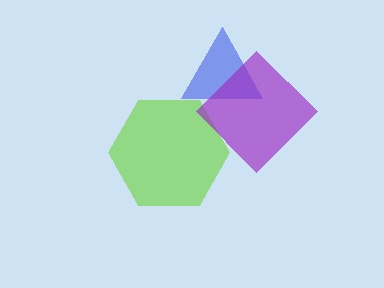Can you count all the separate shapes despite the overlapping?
Yes, there are 3 separate shapes.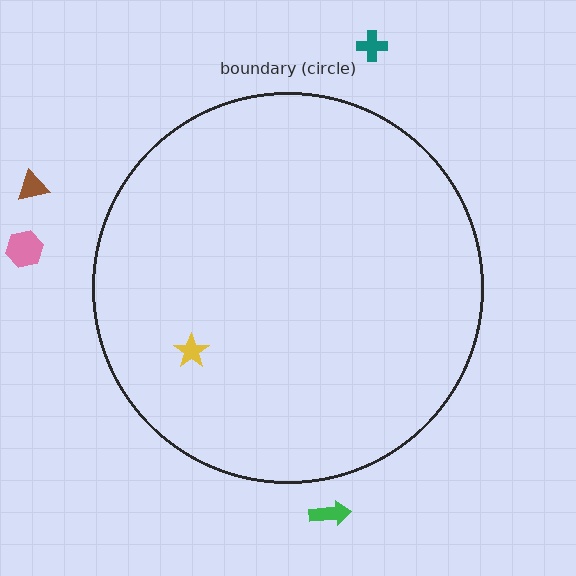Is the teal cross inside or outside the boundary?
Outside.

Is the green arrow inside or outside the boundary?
Outside.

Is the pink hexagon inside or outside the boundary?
Outside.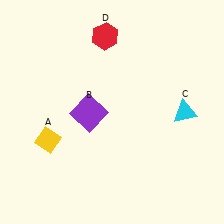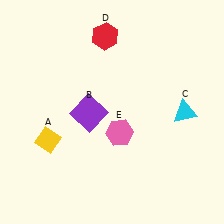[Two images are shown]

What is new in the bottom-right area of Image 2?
A pink hexagon (E) was added in the bottom-right area of Image 2.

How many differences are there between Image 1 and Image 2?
There is 1 difference between the two images.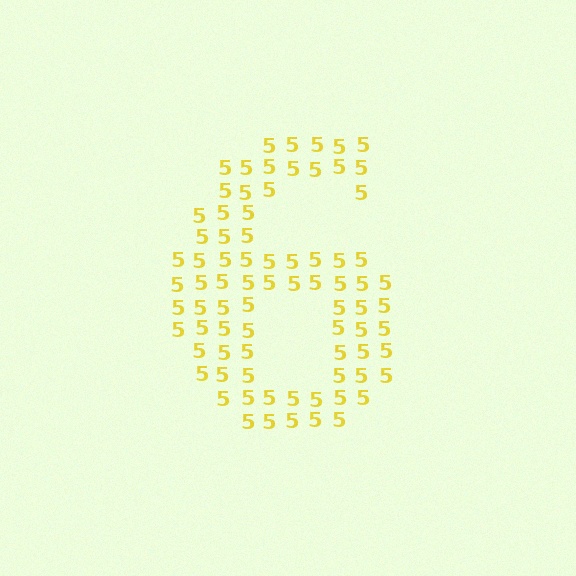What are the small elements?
The small elements are digit 5's.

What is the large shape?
The large shape is the digit 6.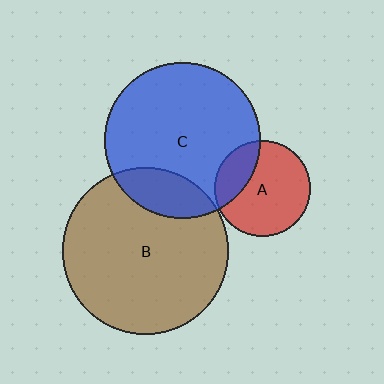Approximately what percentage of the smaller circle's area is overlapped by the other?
Approximately 20%.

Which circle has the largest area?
Circle B (brown).